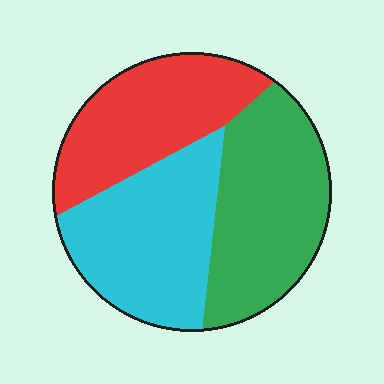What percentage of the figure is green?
Green takes up between a third and a half of the figure.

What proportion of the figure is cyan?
Cyan covers 34% of the figure.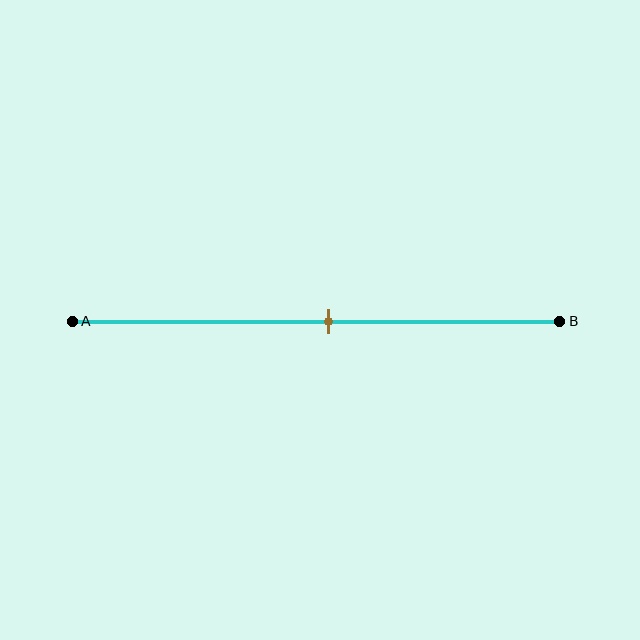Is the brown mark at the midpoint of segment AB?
Yes, the mark is approximately at the midpoint.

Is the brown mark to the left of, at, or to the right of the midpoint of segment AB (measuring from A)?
The brown mark is approximately at the midpoint of segment AB.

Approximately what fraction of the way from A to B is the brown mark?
The brown mark is approximately 55% of the way from A to B.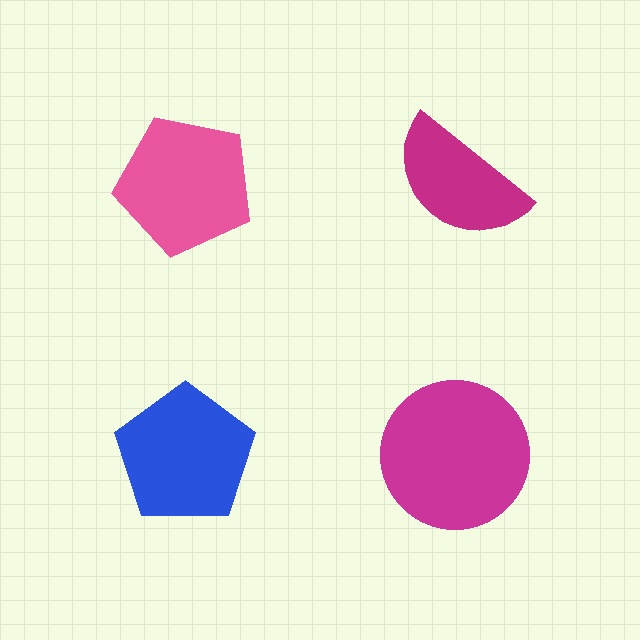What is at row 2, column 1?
A blue pentagon.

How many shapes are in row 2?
2 shapes.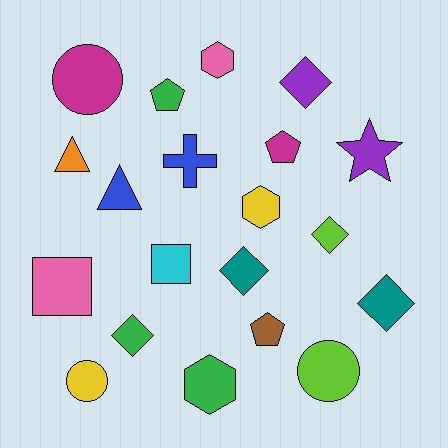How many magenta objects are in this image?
There are 2 magenta objects.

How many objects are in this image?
There are 20 objects.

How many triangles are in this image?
There are 2 triangles.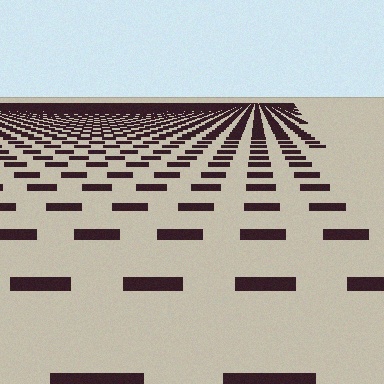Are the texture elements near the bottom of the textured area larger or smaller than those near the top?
Larger. Near the bottom, elements are closer to the viewer and appear at a bigger on-screen size.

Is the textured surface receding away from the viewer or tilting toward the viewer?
The surface is receding away from the viewer. Texture elements get smaller and denser toward the top.